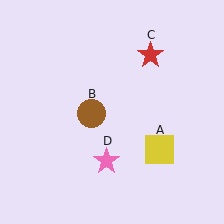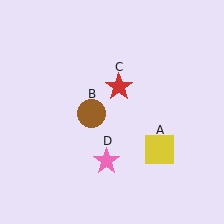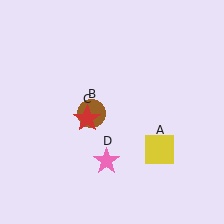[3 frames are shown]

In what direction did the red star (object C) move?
The red star (object C) moved down and to the left.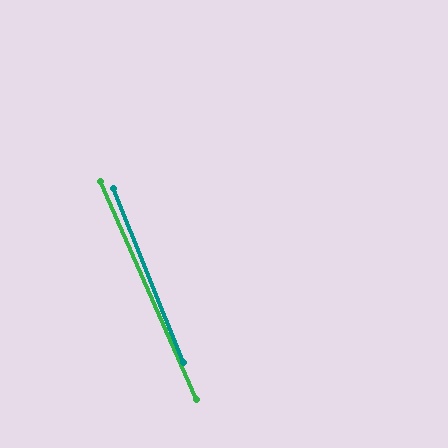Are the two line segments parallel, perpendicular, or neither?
Parallel — their directions differ by only 1.7°.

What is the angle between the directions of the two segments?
Approximately 2 degrees.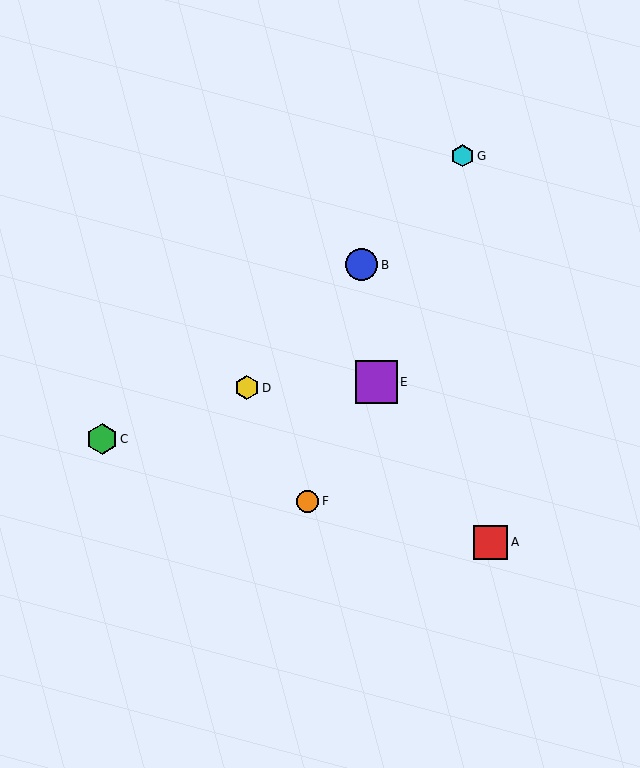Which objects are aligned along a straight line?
Objects B, D, G are aligned along a straight line.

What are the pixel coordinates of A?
Object A is at (491, 542).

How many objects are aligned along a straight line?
3 objects (B, D, G) are aligned along a straight line.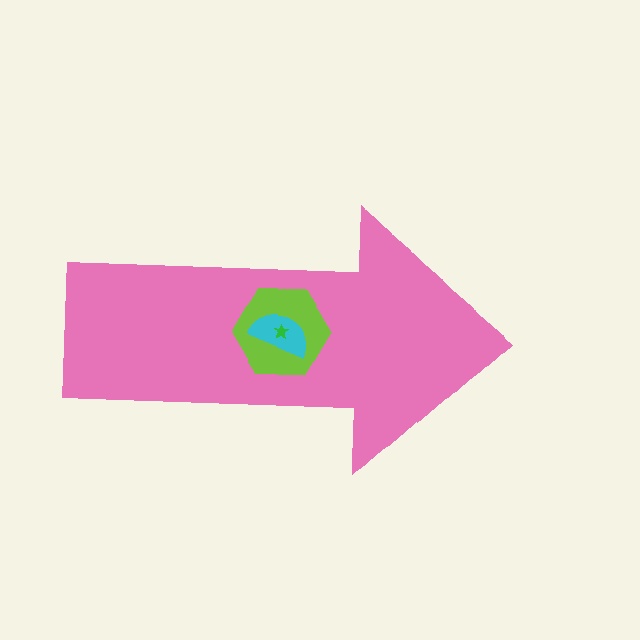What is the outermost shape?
The pink arrow.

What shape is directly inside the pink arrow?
The lime hexagon.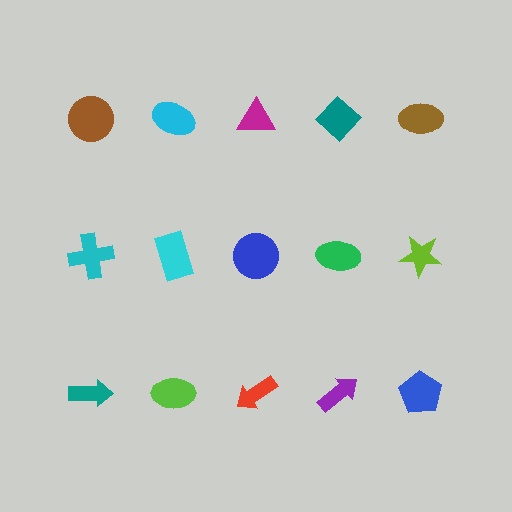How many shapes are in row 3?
5 shapes.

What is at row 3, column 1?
A teal arrow.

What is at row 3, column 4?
A purple arrow.